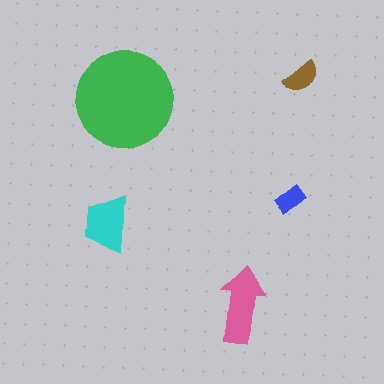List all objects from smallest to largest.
The blue rectangle, the brown semicircle, the cyan trapezoid, the pink arrow, the green circle.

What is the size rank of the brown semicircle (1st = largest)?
4th.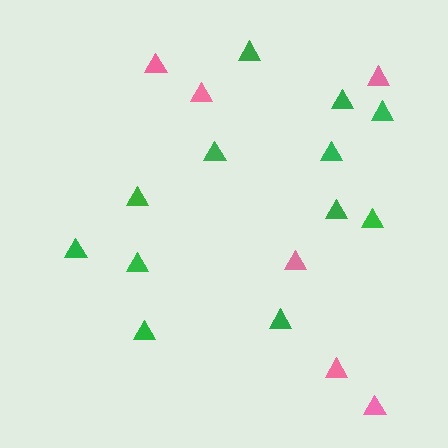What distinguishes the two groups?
There are 2 groups: one group of green triangles (12) and one group of pink triangles (6).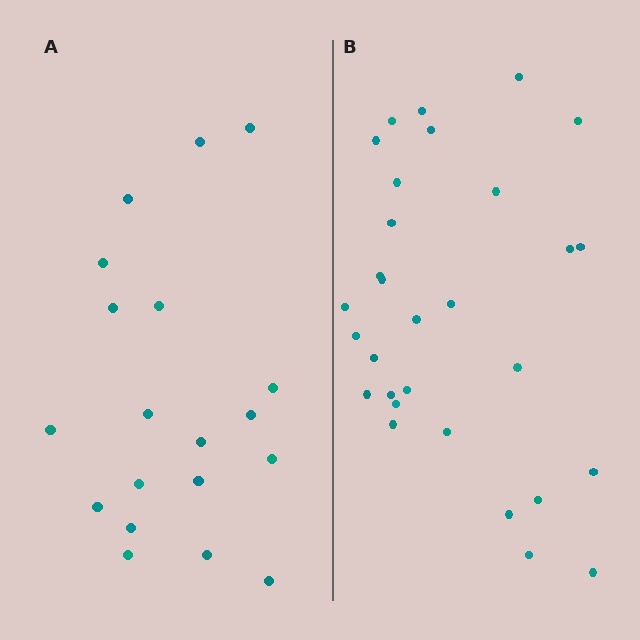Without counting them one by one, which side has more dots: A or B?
Region B (the right region) has more dots.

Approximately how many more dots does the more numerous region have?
Region B has roughly 12 or so more dots than region A.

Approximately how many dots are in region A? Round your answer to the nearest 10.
About 20 dots. (The exact count is 19, which rounds to 20.)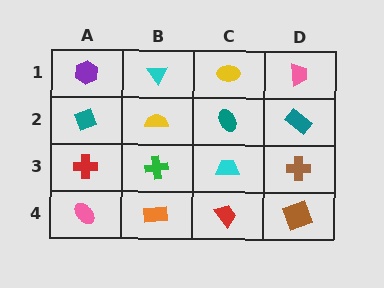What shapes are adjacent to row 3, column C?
A teal ellipse (row 2, column C), a red trapezoid (row 4, column C), a green cross (row 3, column B), a brown cross (row 3, column D).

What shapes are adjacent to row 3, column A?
A teal diamond (row 2, column A), a pink ellipse (row 4, column A), a green cross (row 3, column B).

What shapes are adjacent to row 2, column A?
A purple hexagon (row 1, column A), a red cross (row 3, column A), a yellow semicircle (row 2, column B).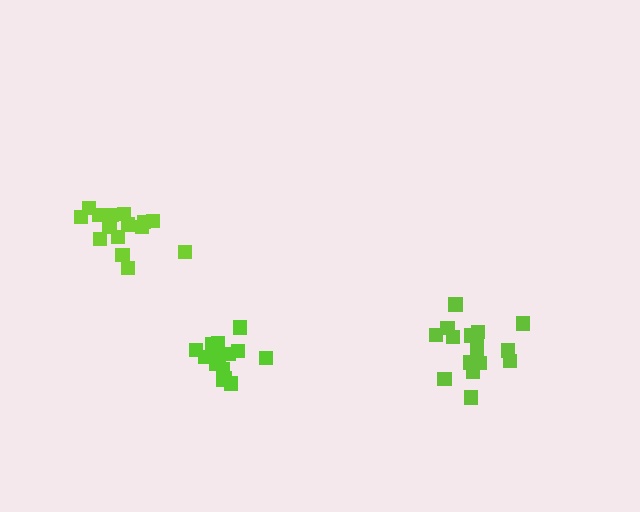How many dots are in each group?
Group 1: 14 dots, Group 2: 15 dots, Group 3: 16 dots (45 total).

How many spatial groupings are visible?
There are 3 spatial groupings.